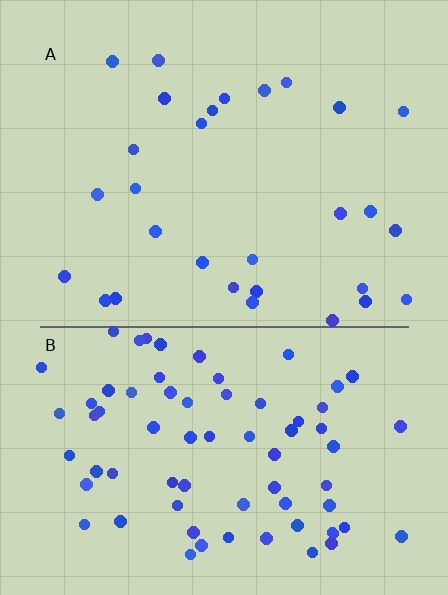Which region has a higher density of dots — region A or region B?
B (the bottom).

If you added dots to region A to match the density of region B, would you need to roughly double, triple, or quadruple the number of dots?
Approximately triple.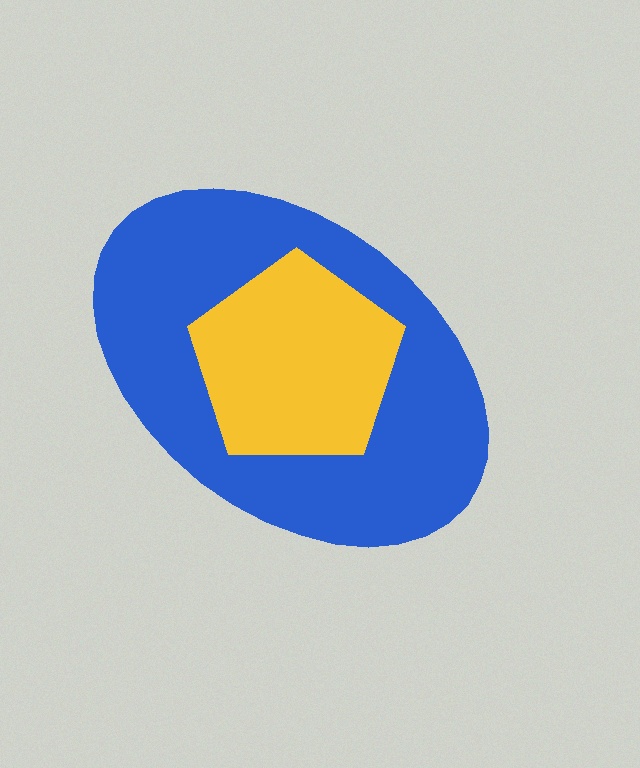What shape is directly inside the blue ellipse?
The yellow pentagon.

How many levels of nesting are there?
2.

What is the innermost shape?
The yellow pentagon.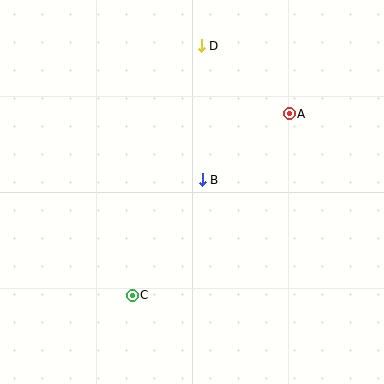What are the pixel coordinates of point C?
Point C is at (132, 295).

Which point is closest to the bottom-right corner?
Point C is closest to the bottom-right corner.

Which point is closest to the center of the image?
Point B at (202, 180) is closest to the center.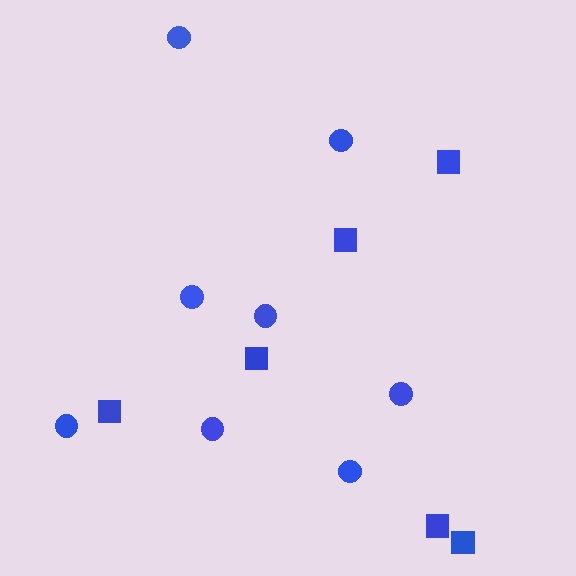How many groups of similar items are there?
There are 2 groups: one group of circles (8) and one group of squares (6).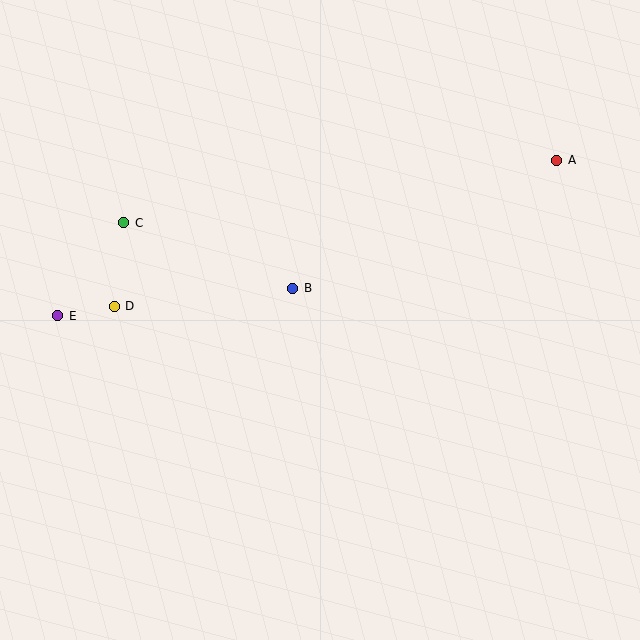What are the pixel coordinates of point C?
Point C is at (124, 223).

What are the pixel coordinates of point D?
Point D is at (114, 306).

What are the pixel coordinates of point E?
Point E is at (58, 316).